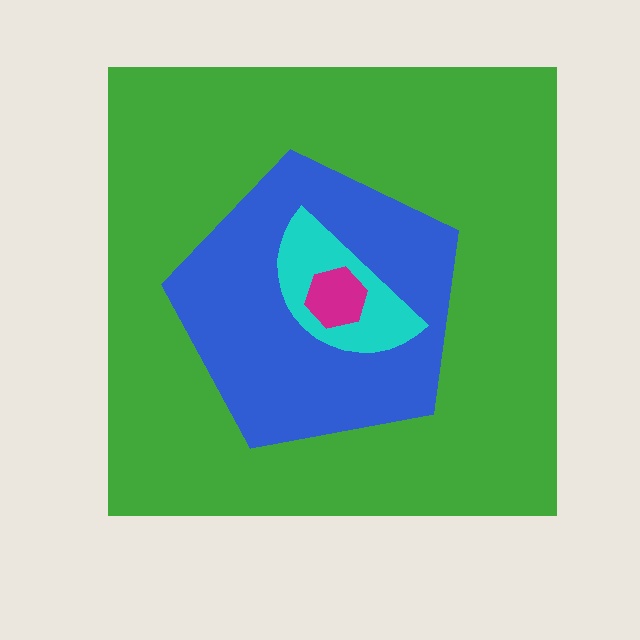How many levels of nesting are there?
4.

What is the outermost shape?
The green square.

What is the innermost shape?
The magenta hexagon.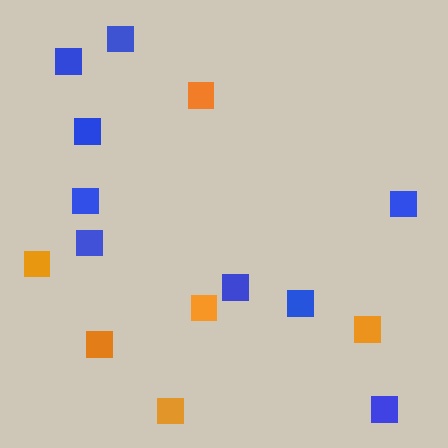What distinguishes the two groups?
There are 2 groups: one group of blue squares (9) and one group of orange squares (6).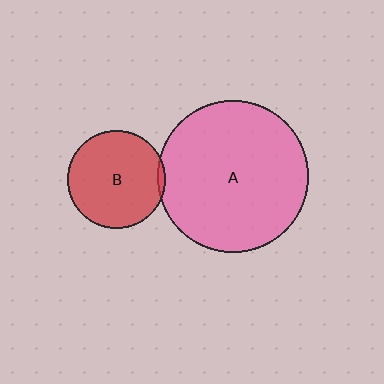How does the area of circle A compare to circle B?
Approximately 2.4 times.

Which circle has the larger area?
Circle A (pink).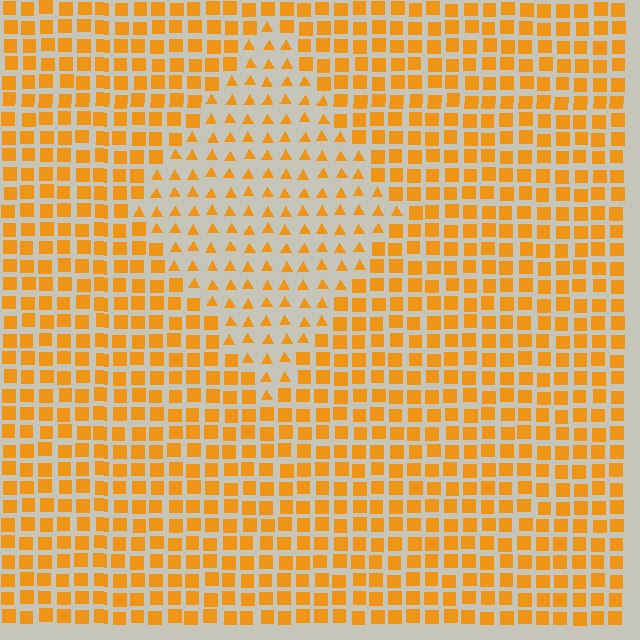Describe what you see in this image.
The image is filled with small orange elements arranged in a uniform grid. A diamond-shaped region contains triangles, while the surrounding area contains squares. The boundary is defined purely by the change in element shape.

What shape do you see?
I see a diamond.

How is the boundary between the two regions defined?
The boundary is defined by a change in element shape: triangles inside vs. squares outside. All elements share the same color and spacing.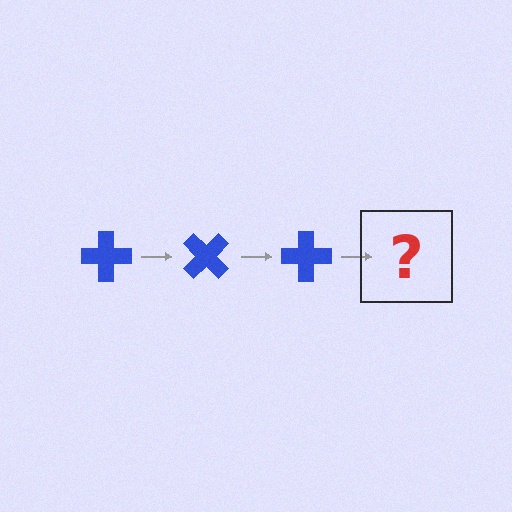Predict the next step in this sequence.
The next step is a blue cross rotated 135 degrees.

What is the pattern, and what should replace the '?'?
The pattern is that the cross rotates 45 degrees each step. The '?' should be a blue cross rotated 135 degrees.